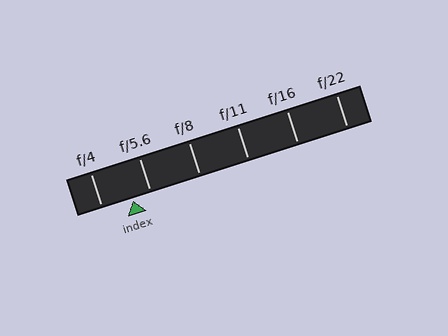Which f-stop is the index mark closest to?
The index mark is closest to f/5.6.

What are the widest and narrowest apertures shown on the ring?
The widest aperture shown is f/4 and the narrowest is f/22.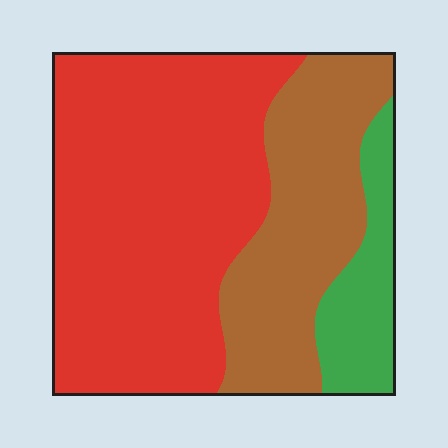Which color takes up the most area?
Red, at roughly 60%.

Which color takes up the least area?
Green, at roughly 15%.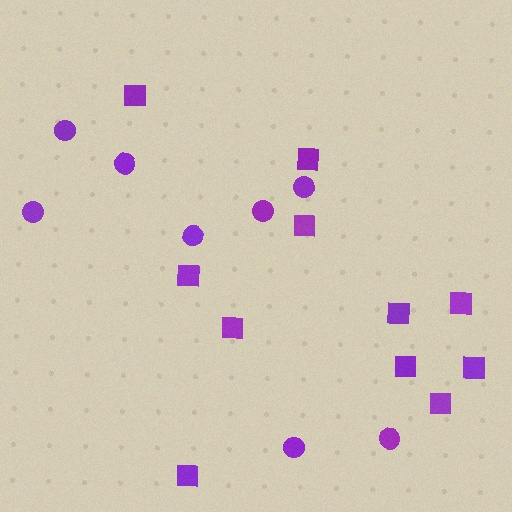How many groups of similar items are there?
There are 2 groups: one group of circles (8) and one group of squares (11).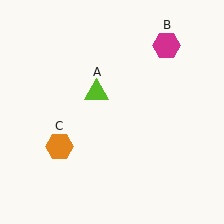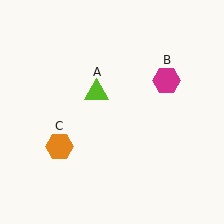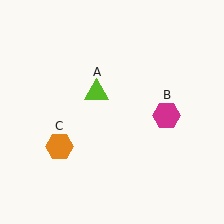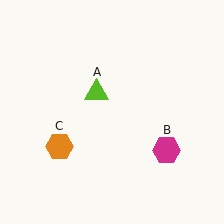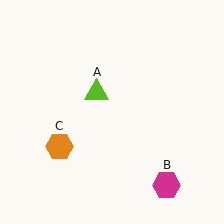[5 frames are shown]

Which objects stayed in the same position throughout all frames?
Lime triangle (object A) and orange hexagon (object C) remained stationary.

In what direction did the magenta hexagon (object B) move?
The magenta hexagon (object B) moved down.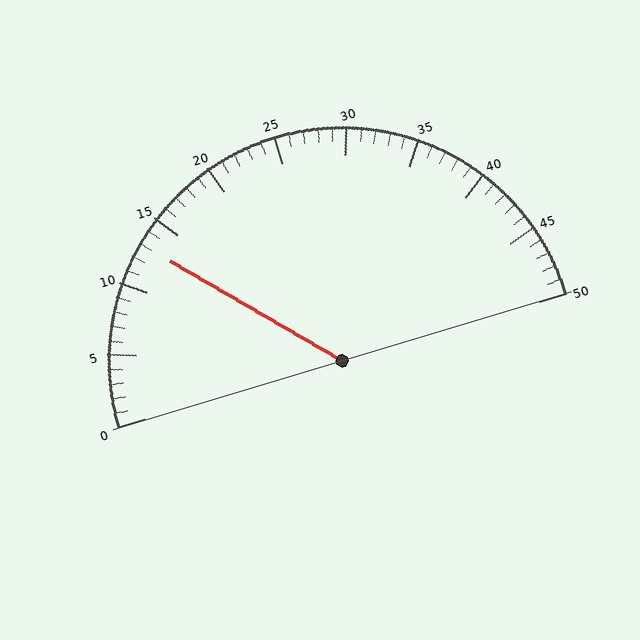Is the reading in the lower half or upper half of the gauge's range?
The reading is in the lower half of the range (0 to 50).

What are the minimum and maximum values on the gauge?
The gauge ranges from 0 to 50.